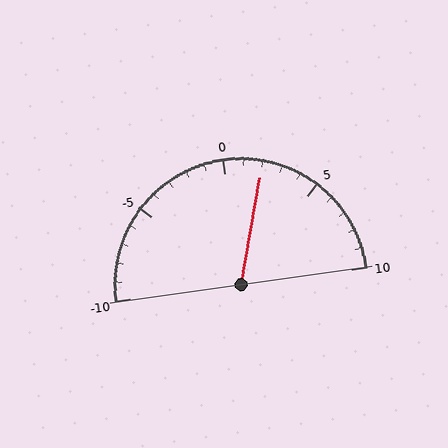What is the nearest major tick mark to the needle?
The nearest major tick mark is 0.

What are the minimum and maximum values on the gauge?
The gauge ranges from -10 to 10.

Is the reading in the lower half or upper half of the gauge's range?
The reading is in the upper half of the range (-10 to 10).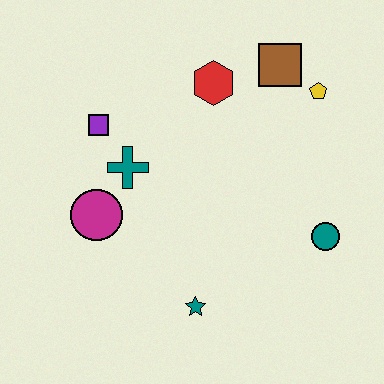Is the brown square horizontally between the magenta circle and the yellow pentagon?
Yes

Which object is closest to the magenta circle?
The teal cross is closest to the magenta circle.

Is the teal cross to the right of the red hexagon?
No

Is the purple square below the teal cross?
No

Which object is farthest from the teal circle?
The purple square is farthest from the teal circle.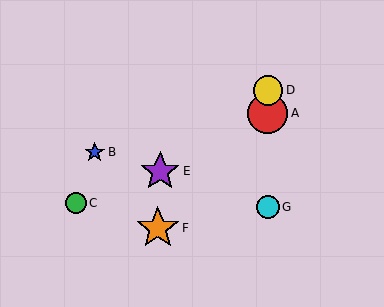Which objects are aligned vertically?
Objects A, D, G are aligned vertically.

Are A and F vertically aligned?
No, A is at x≈268 and F is at x≈158.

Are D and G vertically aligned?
Yes, both are at x≈268.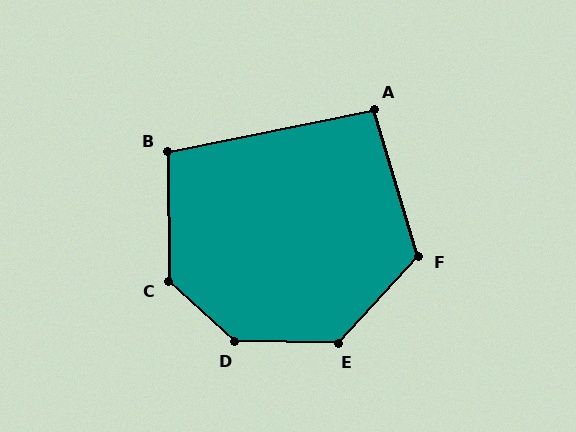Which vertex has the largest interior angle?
D, at approximately 139 degrees.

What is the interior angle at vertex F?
Approximately 120 degrees (obtuse).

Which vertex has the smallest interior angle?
A, at approximately 95 degrees.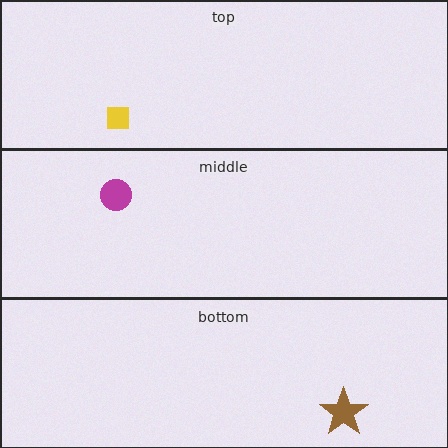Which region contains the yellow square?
The top region.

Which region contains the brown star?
The bottom region.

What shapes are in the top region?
The yellow square.